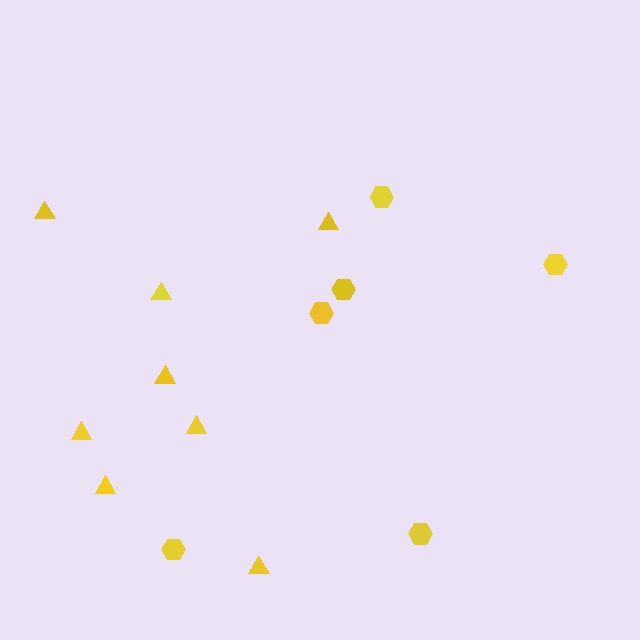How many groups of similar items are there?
There are 2 groups: one group of triangles (8) and one group of hexagons (6).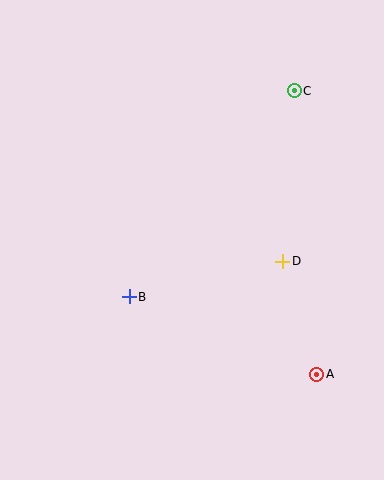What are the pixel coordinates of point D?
Point D is at (283, 261).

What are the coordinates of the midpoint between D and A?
The midpoint between D and A is at (300, 318).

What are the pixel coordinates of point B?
Point B is at (129, 297).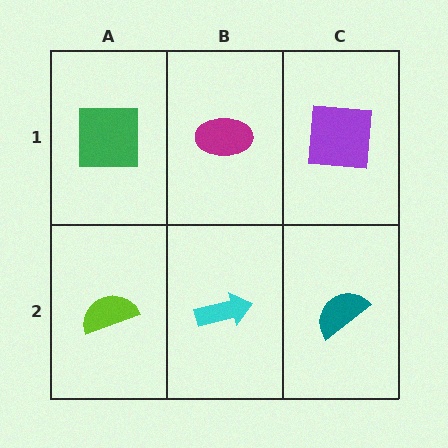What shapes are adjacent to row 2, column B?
A magenta ellipse (row 1, column B), a lime semicircle (row 2, column A), a teal semicircle (row 2, column C).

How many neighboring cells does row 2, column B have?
3.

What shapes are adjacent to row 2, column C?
A purple square (row 1, column C), a cyan arrow (row 2, column B).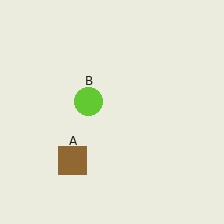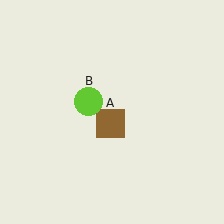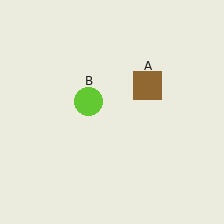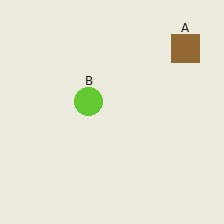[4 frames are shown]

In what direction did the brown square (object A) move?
The brown square (object A) moved up and to the right.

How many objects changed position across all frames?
1 object changed position: brown square (object A).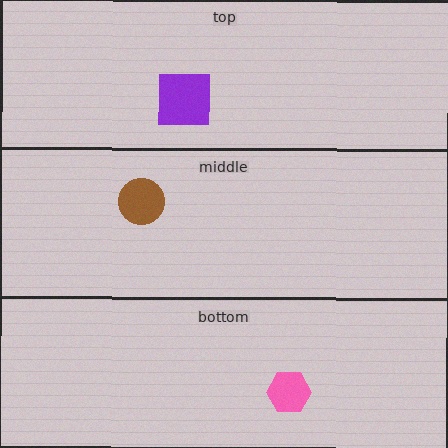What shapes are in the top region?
The purple square.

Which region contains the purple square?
The top region.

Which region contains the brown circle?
The middle region.